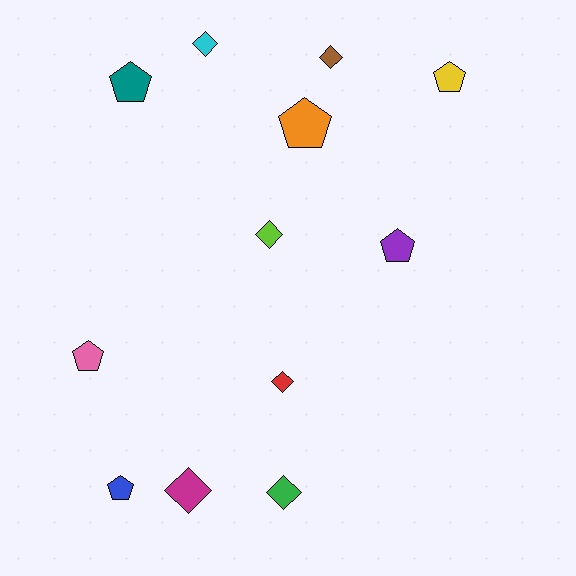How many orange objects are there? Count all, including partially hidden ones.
There is 1 orange object.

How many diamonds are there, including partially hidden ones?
There are 6 diamonds.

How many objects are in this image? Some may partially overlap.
There are 12 objects.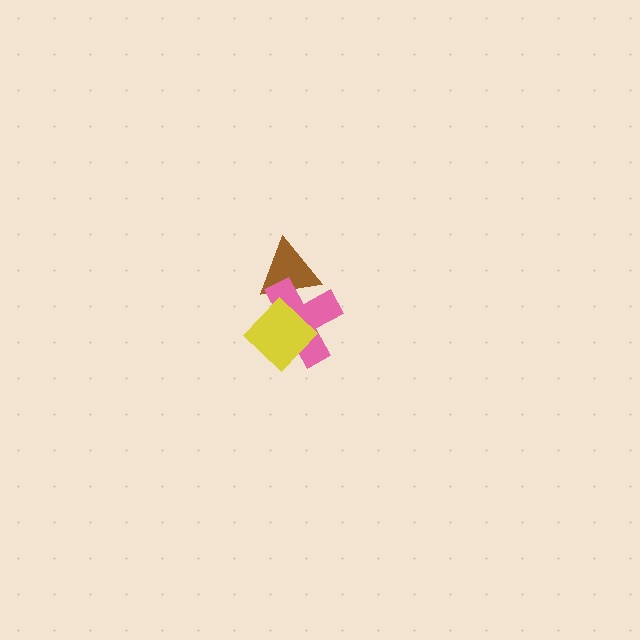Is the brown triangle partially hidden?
Yes, it is partially covered by another shape.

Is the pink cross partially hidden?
Yes, it is partially covered by another shape.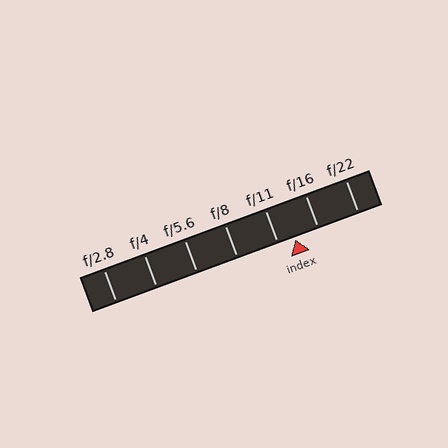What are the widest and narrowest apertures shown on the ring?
The widest aperture shown is f/2.8 and the narrowest is f/22.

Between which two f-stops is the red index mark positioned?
The index mark is between f/11 and f/16.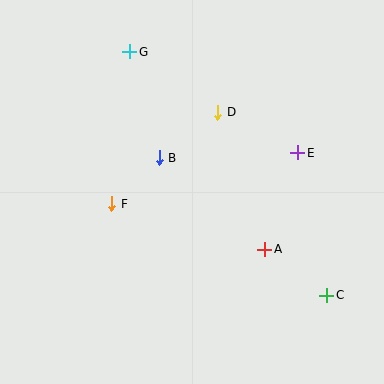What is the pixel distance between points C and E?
The distance between C and E is 145 pixels.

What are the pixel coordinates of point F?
Point F is at (112, 204).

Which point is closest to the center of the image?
Point B at (159, 158) is closest to the center.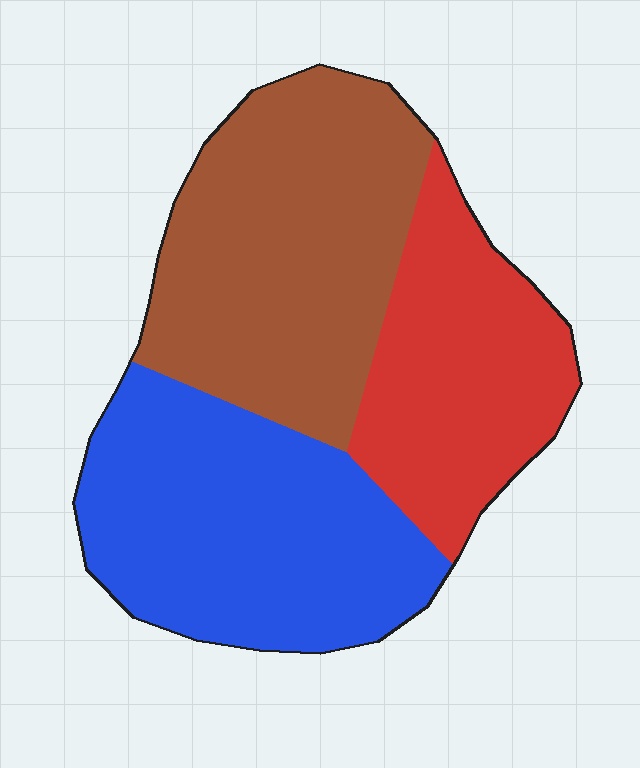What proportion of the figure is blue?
Blue covers around 35% of the figure.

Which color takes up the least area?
Red, at roughly 25%.